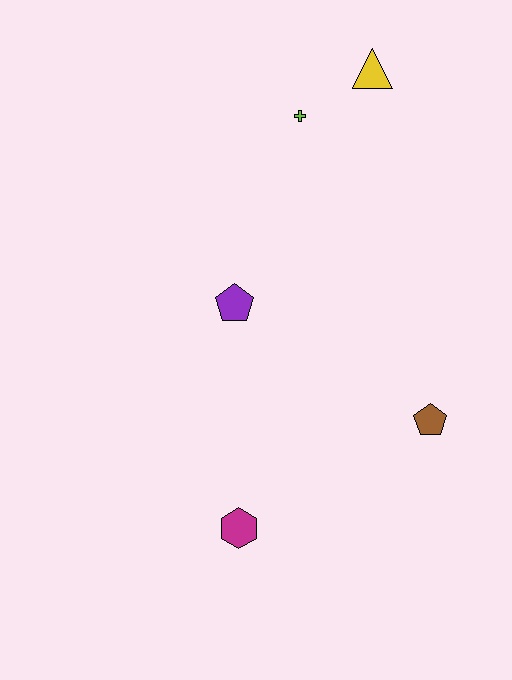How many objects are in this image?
There are 5 objects.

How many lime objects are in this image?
There is 1 lime object.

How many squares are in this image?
There are no squares.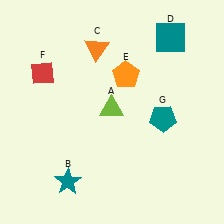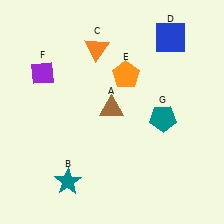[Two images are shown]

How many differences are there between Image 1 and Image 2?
There are 3 differences between the two images.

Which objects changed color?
A changed from lime to brown. D changed from teal to blue. F changed from red to purple.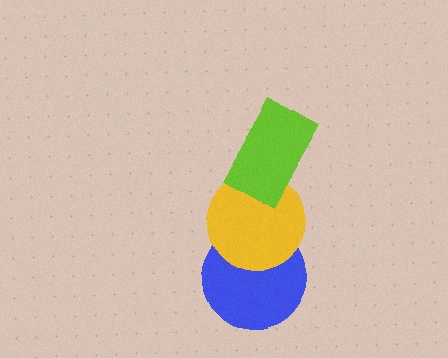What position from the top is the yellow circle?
The yellow circle is 2nd from the top.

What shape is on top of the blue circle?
The yellow circle is on top of the blue circle.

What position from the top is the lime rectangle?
The lime rectangle is 1st from the top.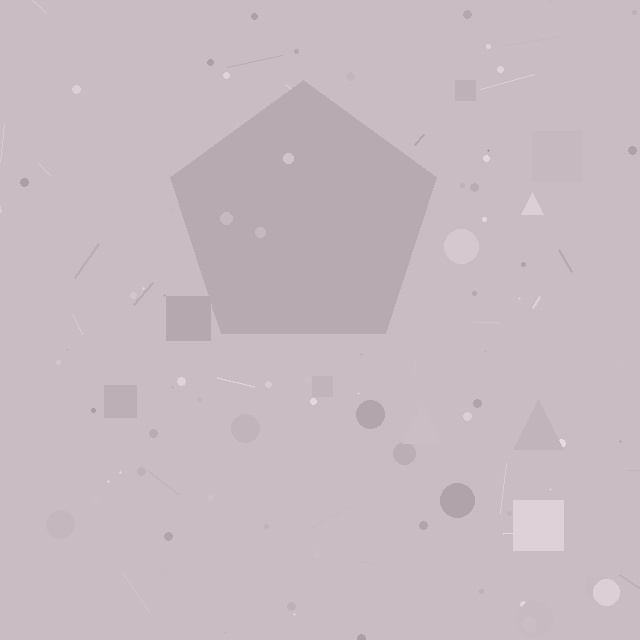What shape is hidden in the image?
A pentagon is hidden in the image.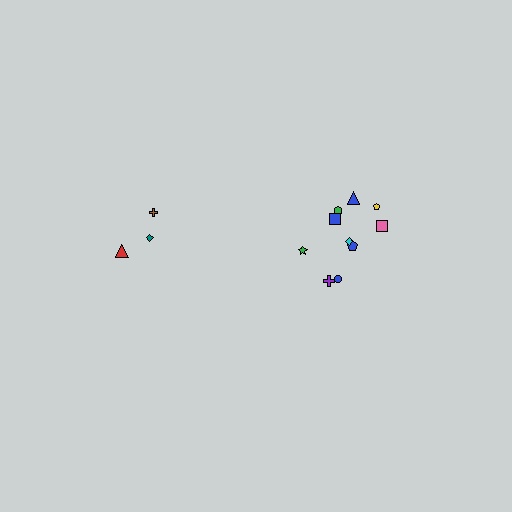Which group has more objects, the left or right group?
The right group.